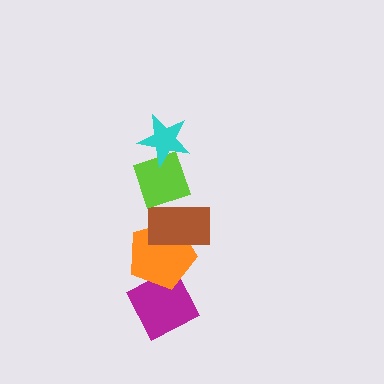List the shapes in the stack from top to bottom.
From top to bottom: the cyan star, the lime diamond, the brown rectangle, the orange pentagon, the magenta diamond.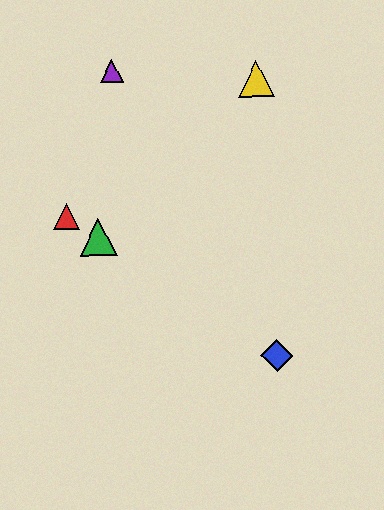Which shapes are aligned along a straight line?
The red triangle, the blue diamond, the green triangle are aligned along a straight line.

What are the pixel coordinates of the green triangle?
The green triangle is at (98, 237).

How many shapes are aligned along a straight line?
3 shapes (the red triangle, the blue diamond, the green triangle) are aligned along a straight line.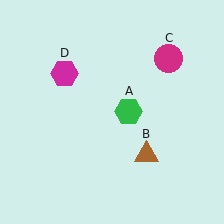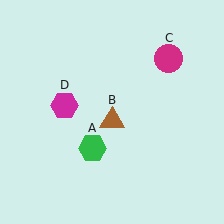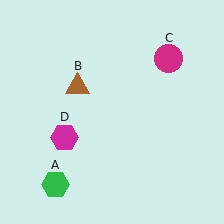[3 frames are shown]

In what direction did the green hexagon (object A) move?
The green hexagon (object A) moved down and to the left.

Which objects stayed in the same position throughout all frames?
Magenta circle (object C) remained stationary.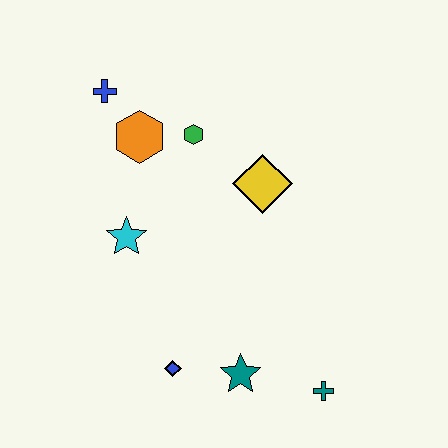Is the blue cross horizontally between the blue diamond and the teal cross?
No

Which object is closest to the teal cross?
The teal star is closest to the teal cross.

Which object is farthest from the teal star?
The blue cross is farthest from the teal star.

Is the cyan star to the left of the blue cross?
No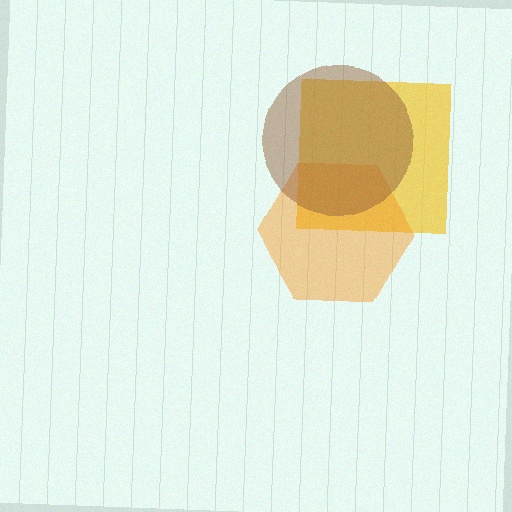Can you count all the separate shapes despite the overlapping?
Yes, there are 3 separate shapes.